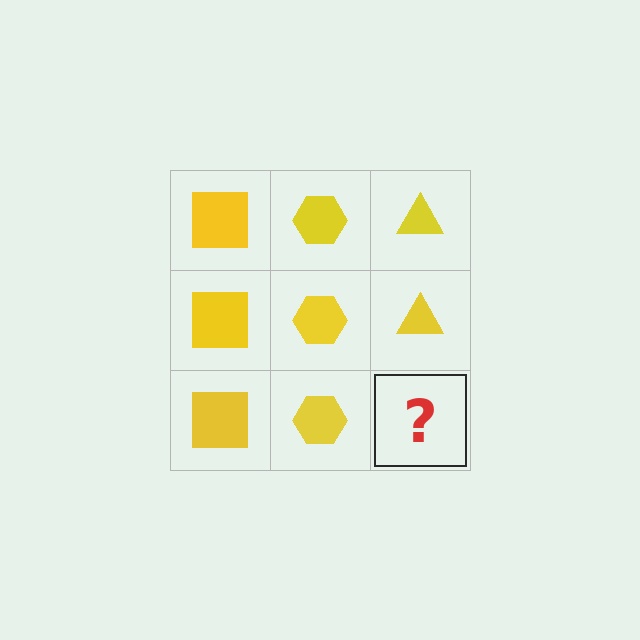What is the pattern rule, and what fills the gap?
The rule is that each column has a consistent shape. The gap should be filled with a yellow triangle.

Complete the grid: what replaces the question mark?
The question mark should be replaced with a yellow triangle.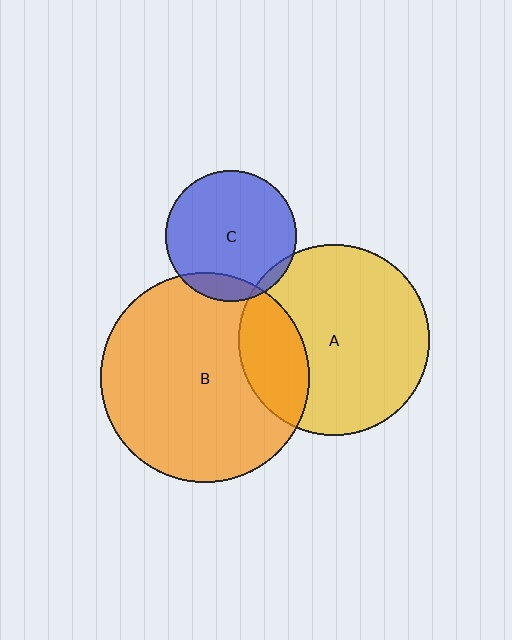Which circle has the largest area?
Circle B (orange).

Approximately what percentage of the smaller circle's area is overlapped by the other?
Approximately 5%.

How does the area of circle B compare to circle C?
Approximately 2.6 times.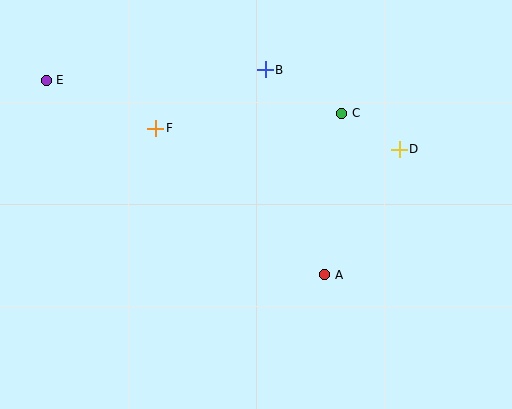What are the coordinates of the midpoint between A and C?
The midpoint between A and C is at (333, 194).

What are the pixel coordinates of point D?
Point D is at (399, 149).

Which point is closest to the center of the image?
Point A at (325, 275) is closest to the center.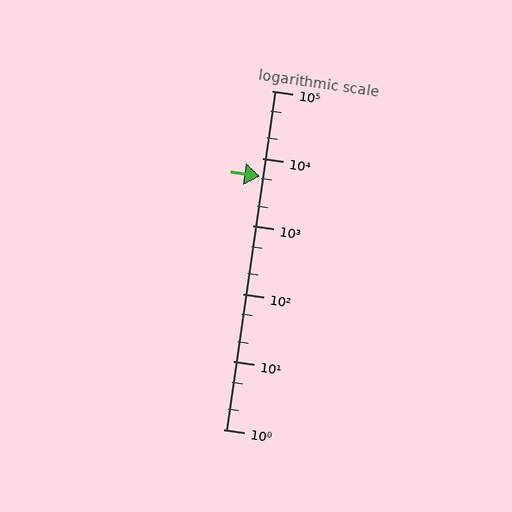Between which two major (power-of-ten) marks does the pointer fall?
The pointer is between 1000 and 10000.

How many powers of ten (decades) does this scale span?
The scale spans 5 decades, from 1 to 100000.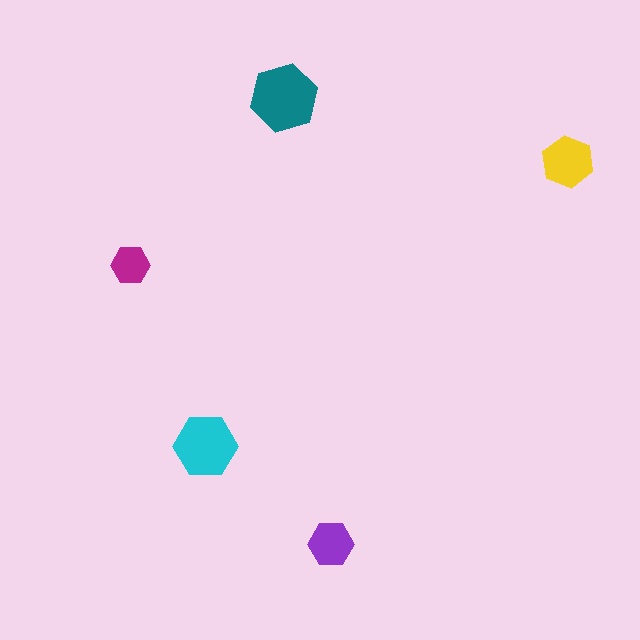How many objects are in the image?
There are 5 objects in the image.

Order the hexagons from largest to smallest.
the teal one, the cyan one, the yellow one, the purple one, the magenta one.